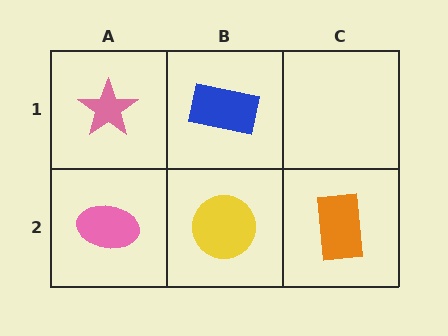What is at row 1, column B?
A blue rectangle.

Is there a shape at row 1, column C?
No, that cell is empty.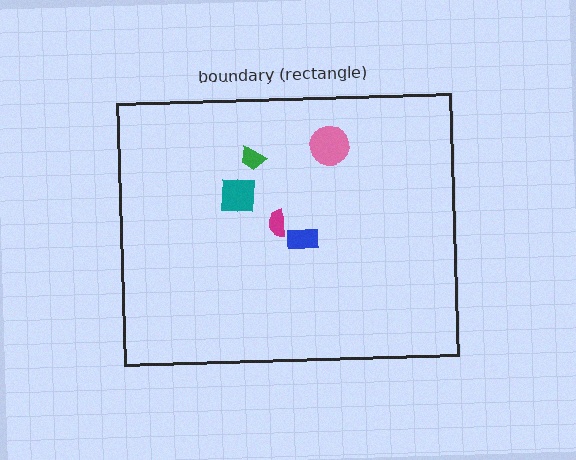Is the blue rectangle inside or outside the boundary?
Inside.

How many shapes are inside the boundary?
5 inside, 0 outside.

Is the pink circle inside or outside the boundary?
Inside.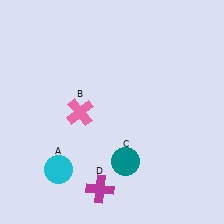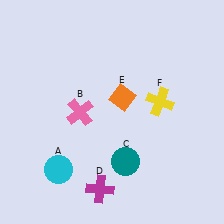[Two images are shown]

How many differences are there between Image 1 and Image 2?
There are 2 differences between the two images.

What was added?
An orange diamond (E), a yellow cross (F) were added in Image 2.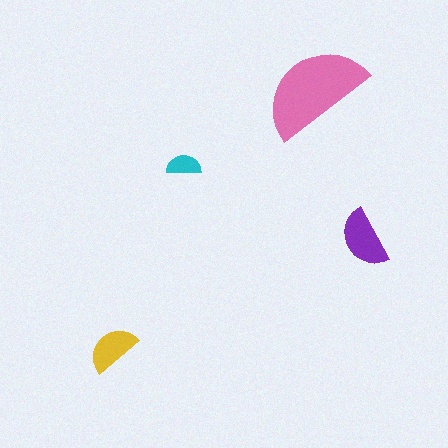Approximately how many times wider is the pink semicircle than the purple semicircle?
About 2 times wider.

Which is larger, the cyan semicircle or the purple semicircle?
The purple one.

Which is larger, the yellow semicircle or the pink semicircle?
The pink one.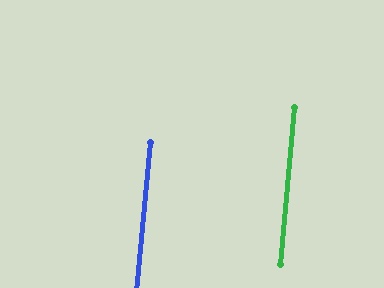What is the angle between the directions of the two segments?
Approximately 0 degrees.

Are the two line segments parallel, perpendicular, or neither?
Parallel — their directions differ by only 0.3°.